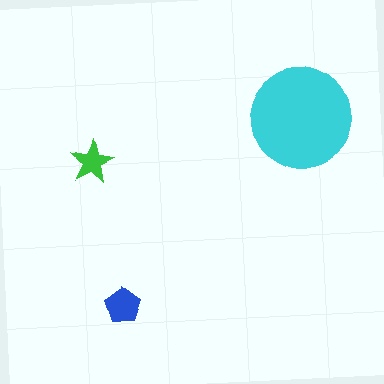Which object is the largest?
The cyan circle.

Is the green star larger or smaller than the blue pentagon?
Smaller.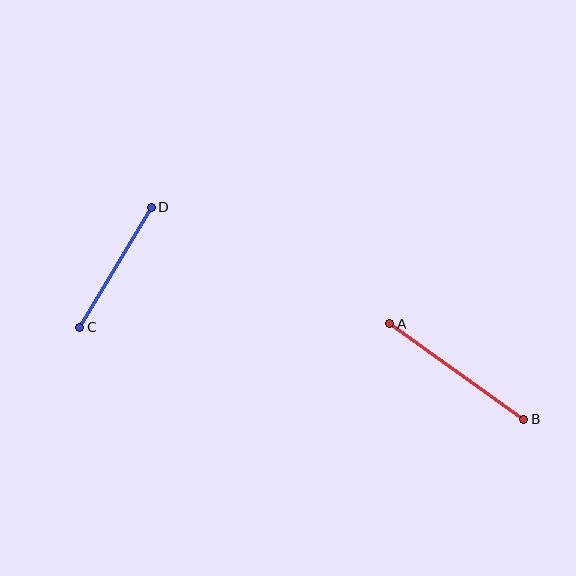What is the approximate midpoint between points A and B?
The midpoint is at approximately (457, 372) pixels.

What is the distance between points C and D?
The distance is approximately 140 pixels.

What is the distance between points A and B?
The distance is approximately 165 pixels.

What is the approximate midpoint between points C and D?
The midpoint is at approximately (115, 267) pixels.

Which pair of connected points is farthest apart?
Points A and B are farthest apart.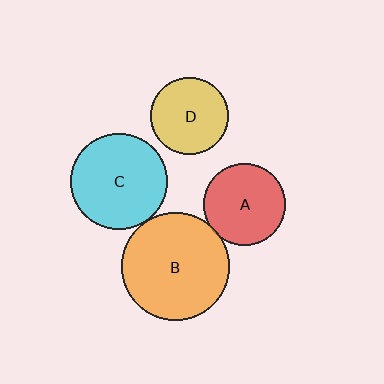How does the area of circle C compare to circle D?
Approximately 1.6 times.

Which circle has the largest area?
Circle B (orange).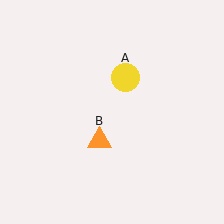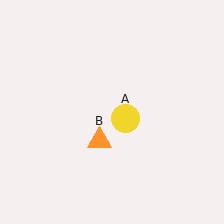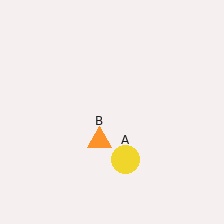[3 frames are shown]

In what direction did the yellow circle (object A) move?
The yellow circle (object A) moved down.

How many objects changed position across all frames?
1 object changed position: yellow circle (object A).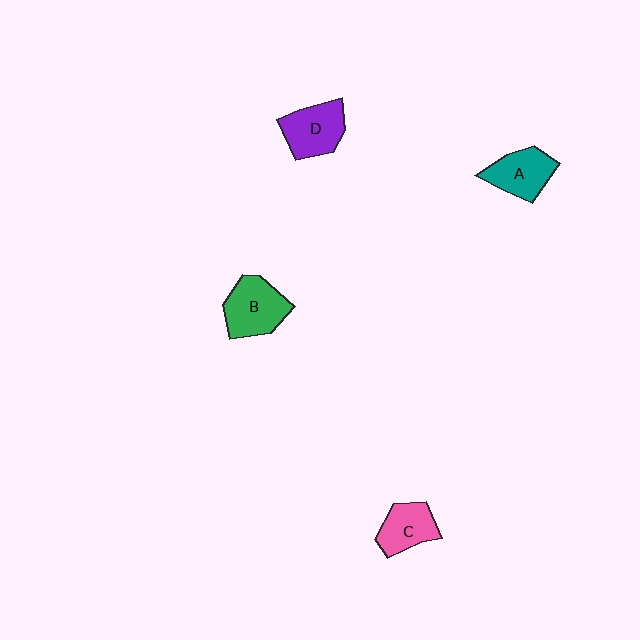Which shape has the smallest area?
Shape C (pink).